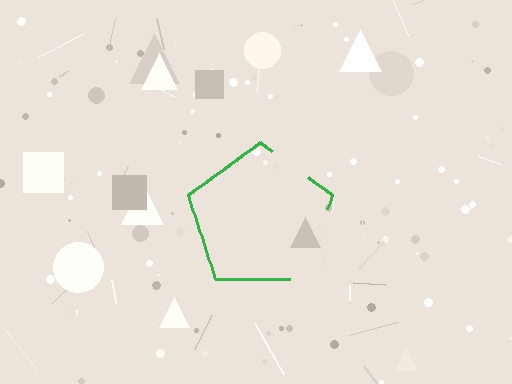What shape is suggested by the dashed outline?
The dashed outline suggests a pentagon.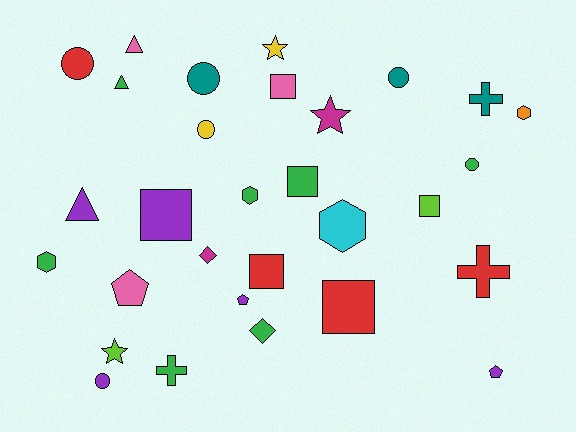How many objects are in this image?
There are 30 objects.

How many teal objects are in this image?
There are 3 teal objects.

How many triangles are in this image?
There are 3 triangles.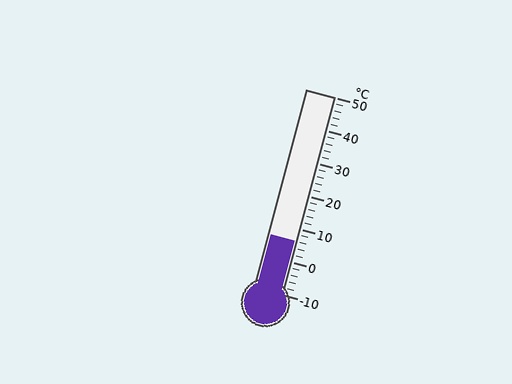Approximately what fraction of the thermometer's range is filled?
The thermometer is filled to approximately 25% of its range.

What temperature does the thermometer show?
The thermometer shows approximately 6°C.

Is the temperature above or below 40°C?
The temperature is below 40°C.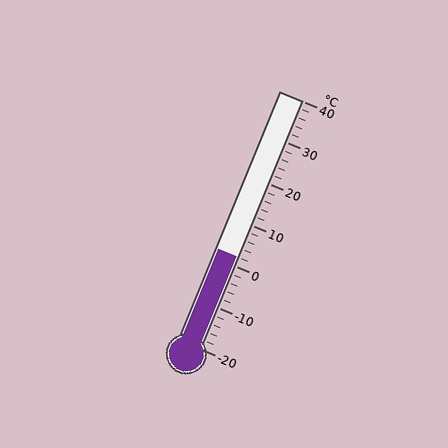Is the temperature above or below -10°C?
The temperature is above -10°C.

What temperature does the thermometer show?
The thermometer shows approximately 2°C.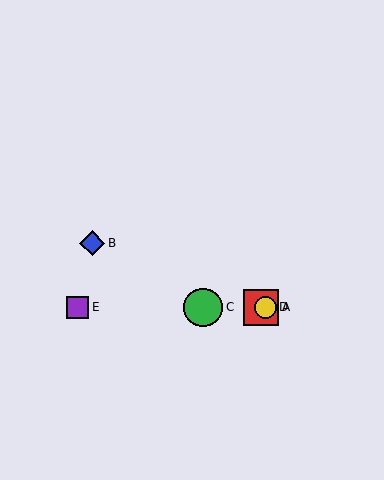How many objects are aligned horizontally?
4 objects (A, C, D, E) are aligned horizontally.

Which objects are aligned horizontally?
Objects A, C, D, E are aligned horizontally.